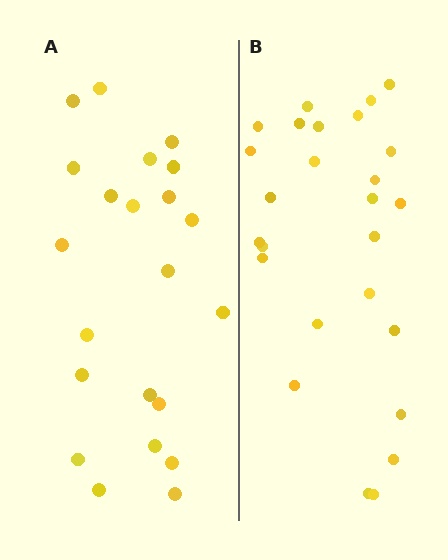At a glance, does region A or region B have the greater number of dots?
Region B (the right region) has more dots.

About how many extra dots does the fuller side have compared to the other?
Region B has about 4 more dots than region A.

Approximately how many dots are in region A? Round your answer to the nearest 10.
About 20 dots. (The exact count is 22, which rounds to 20.)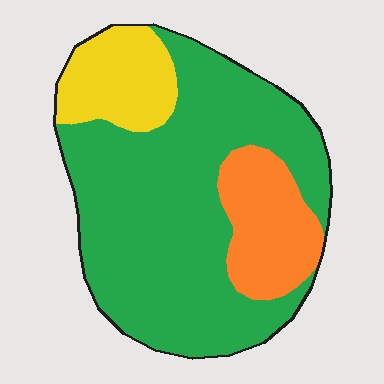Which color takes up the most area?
Green, at roughly 70%.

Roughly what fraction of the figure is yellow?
Yellow takes up about one eighth (1/8) of the figure.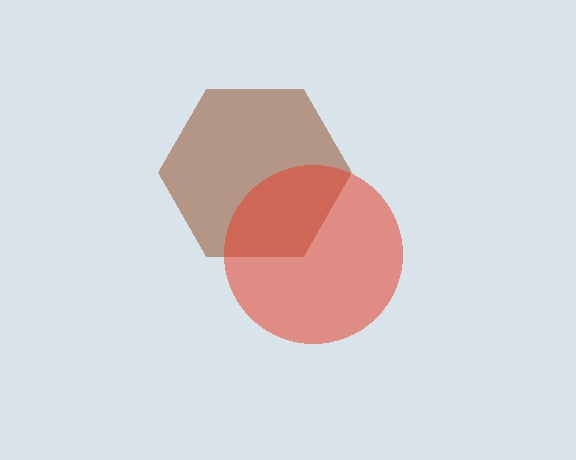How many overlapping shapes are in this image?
There are 2 overlapping shapes in the image.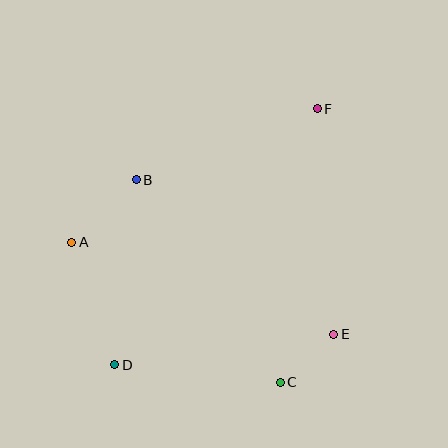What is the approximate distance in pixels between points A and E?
The distance between A and E is approximately 278 pixels.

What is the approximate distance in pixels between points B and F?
The distance between B and F is approximately 194 pixels.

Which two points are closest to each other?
Points C and E are closest to each other.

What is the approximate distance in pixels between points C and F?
The distance between C and F is approximately 276 pixels.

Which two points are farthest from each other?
Points D and F are farthest from each other.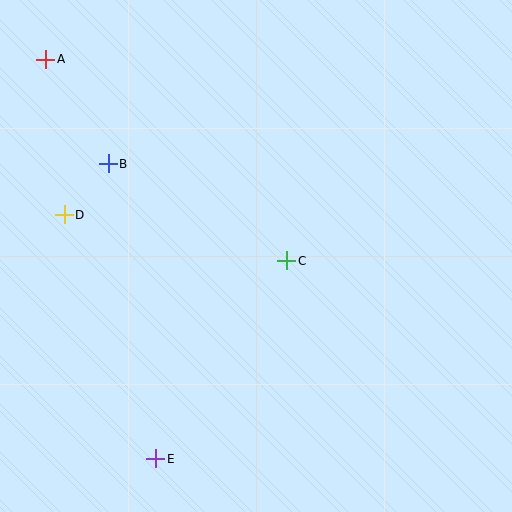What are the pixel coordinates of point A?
Point A is at (46, 59).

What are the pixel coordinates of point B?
Point B is at (108, 164).